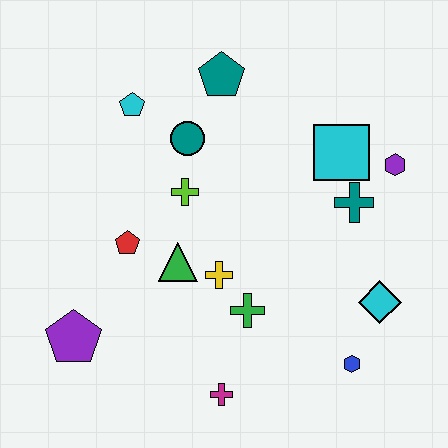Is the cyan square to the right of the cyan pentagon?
Yes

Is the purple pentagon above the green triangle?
No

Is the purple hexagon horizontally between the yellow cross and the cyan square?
No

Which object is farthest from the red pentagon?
The purple hexagon is farthest from the red pentagon.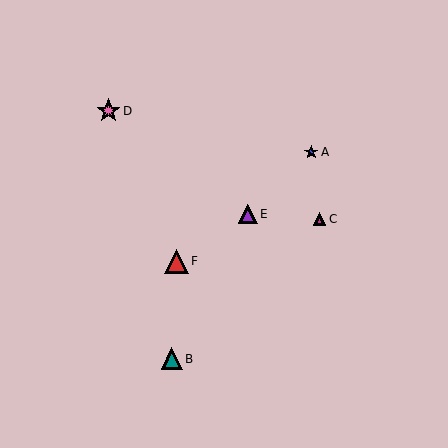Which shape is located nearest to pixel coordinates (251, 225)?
The purple triangle (labeled E) at (248, 214) is nearest to that location.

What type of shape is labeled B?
Shape B is a teal triangle.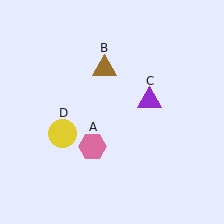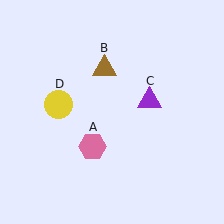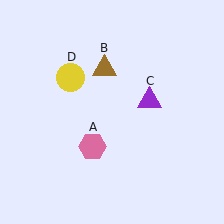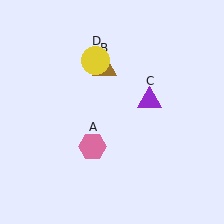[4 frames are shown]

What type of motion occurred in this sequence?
The yellow circle (object D) rotated clockwise around the center of the scene.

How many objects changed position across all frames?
1 object changed position: yellow circle (object D).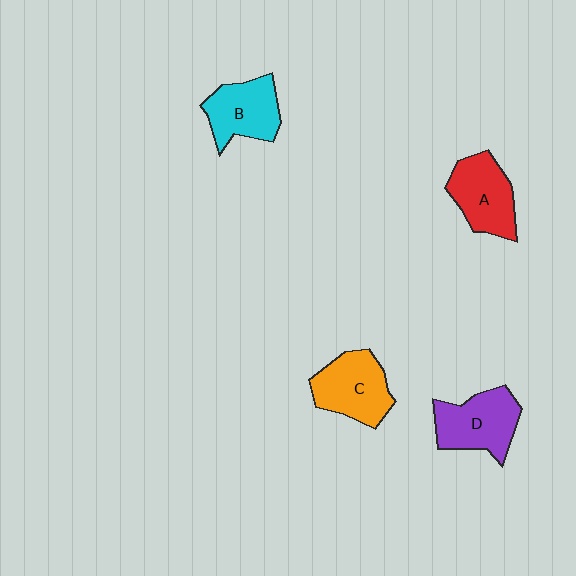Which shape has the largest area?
Shape D (purple).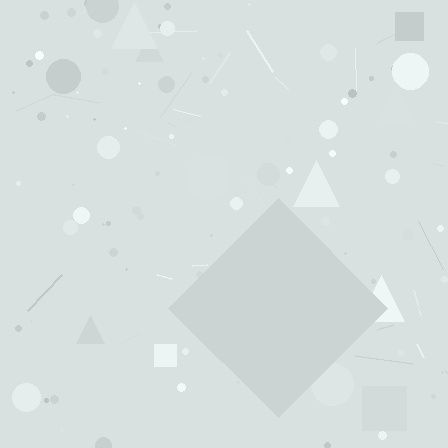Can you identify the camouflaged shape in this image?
The camouflaged shape is a diamond.